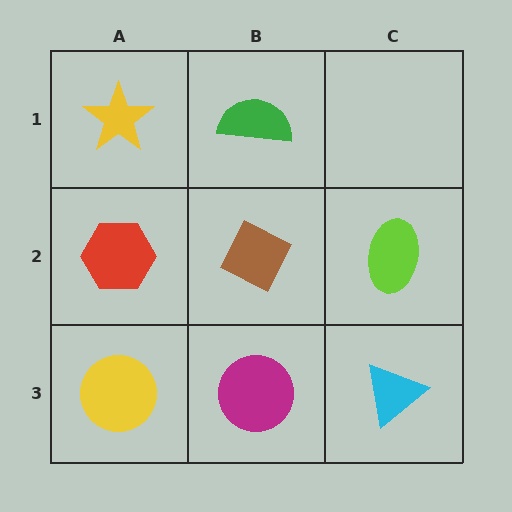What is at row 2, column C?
A lime ellipse.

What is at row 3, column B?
A magenta circle.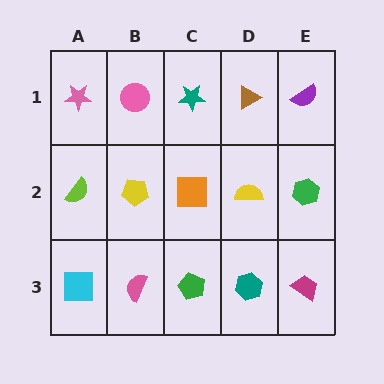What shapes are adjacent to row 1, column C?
An orange square (row 2, column C), a pink circle (row 1, column B), a brown triangle (row 1, column D).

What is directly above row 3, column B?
A yellow pentagon.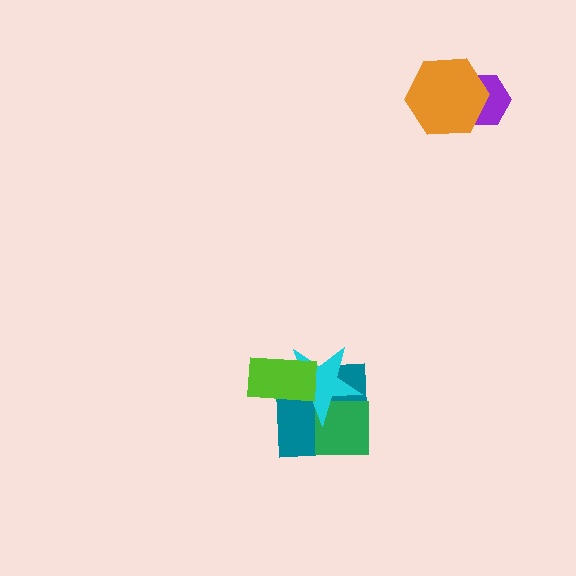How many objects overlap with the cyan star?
3 objects overlap with the cyan star.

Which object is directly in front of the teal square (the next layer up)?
The green square is directly in front of the teal square.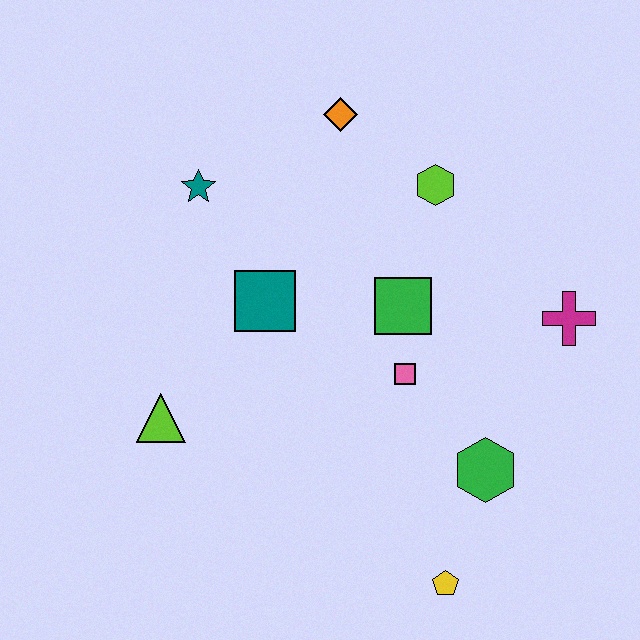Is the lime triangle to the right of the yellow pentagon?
No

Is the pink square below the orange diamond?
Yes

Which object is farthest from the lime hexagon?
The yellow pentagon is farthest from the lime hexagon.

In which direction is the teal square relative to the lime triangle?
The teal square is above the lime triangle.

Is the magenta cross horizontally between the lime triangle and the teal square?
No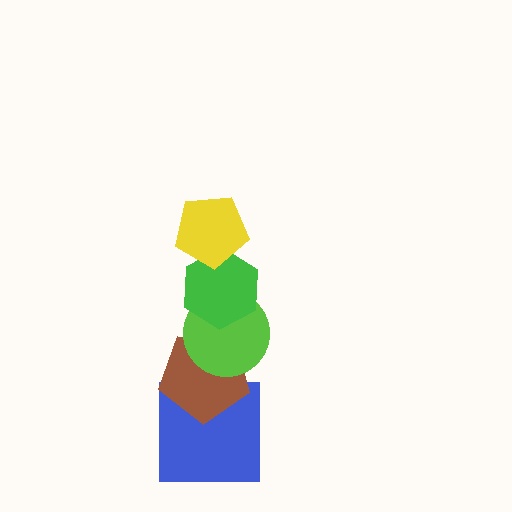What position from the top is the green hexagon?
The green hexagon is 2nd from the top.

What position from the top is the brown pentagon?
The brown pentagon is 4th from the top.